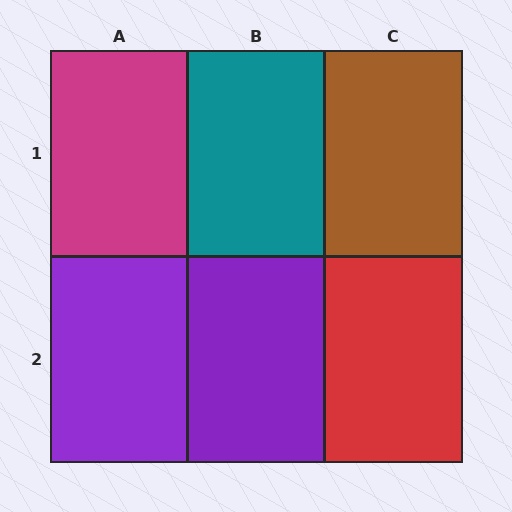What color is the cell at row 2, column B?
Purple.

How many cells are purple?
2 cells are purple.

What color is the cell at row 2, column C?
Red.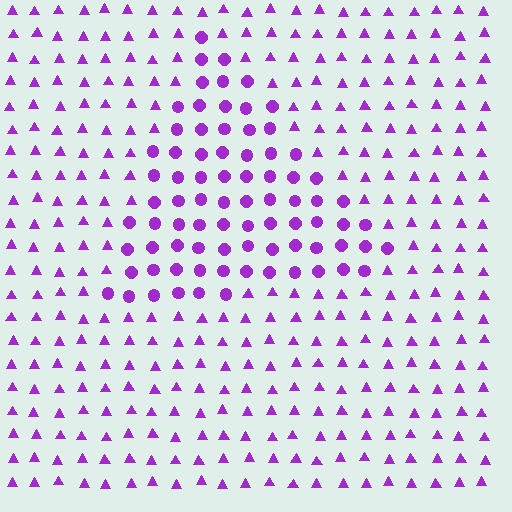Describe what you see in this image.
The image is filled with small purple elements arranged in a uniform grid. A triangle-shaped region contains circles, while the surrounding area contains triangles. The boundary is defined purely by the change in element shape.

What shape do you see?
I see a triangle.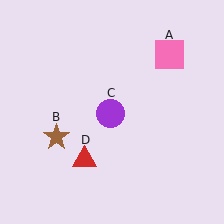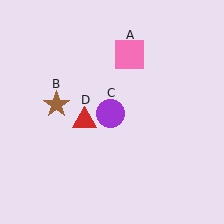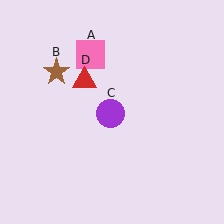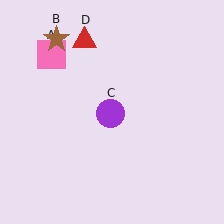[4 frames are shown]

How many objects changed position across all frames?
3 objects changed position: pink square (object A), brown star (object B), red triangle (object D).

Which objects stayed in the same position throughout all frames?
Purple circle (object C) remained stationary.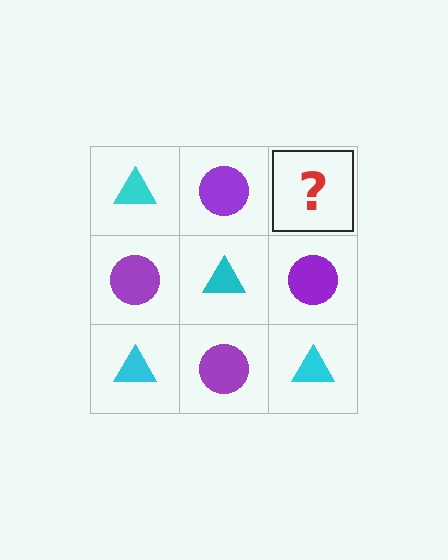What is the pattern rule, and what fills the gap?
The rule is that it alternates cyan triangle and purple circle in a checkerboard pattern. The gap should be filled with a cyan triangle.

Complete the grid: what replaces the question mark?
The question mark should be replaced with a cyan triangle.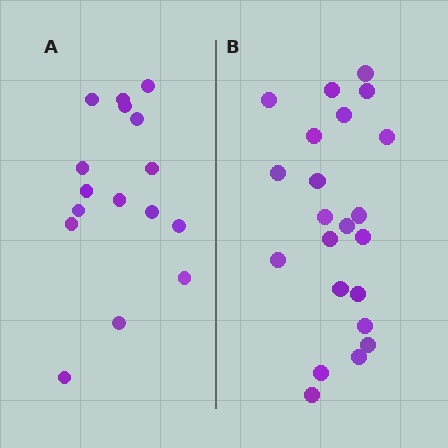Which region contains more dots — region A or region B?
Region B (the right region) has more dots.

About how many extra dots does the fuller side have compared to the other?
Region B has about 6 more dots than region A.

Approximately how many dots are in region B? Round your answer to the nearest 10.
About 20 dots. (The exact count is 22, which rounds to 20.)